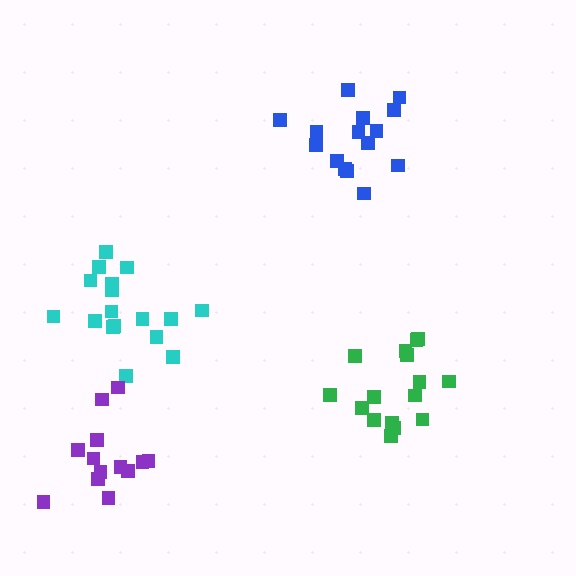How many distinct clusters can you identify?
There are 4 distinct clusters.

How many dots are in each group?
Group 1: 17 dots, Group 2: 15 dots, Group 3: 13 dots, Group 4: 16 dots (61 total).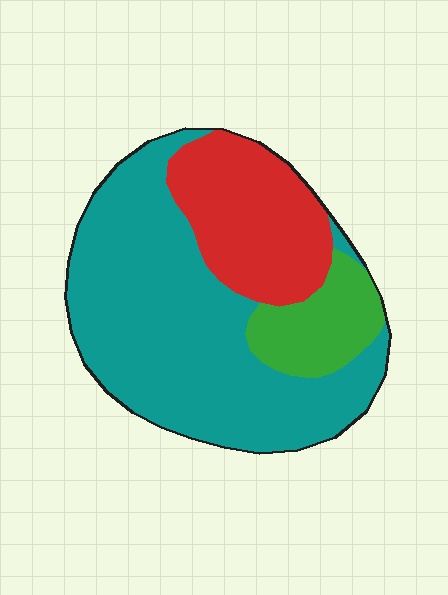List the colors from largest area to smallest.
From largest to smallest: teal, red, green.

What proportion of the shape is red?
Red takes up about one quarter (1/4) of the shape.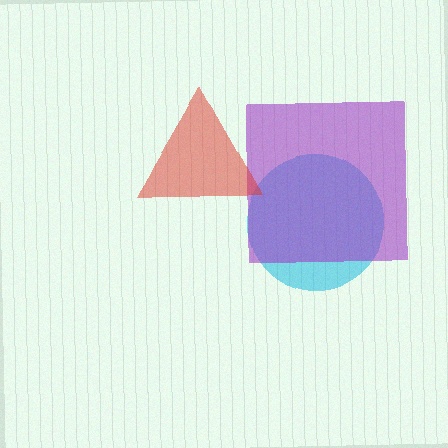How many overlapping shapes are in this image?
There are 3 overlapping shapes in the image.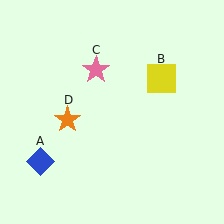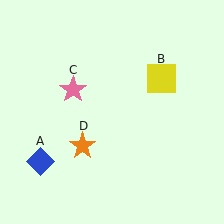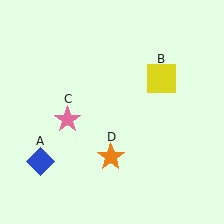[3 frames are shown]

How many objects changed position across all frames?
2 objects changed position: pink star (object C), orange star (object D).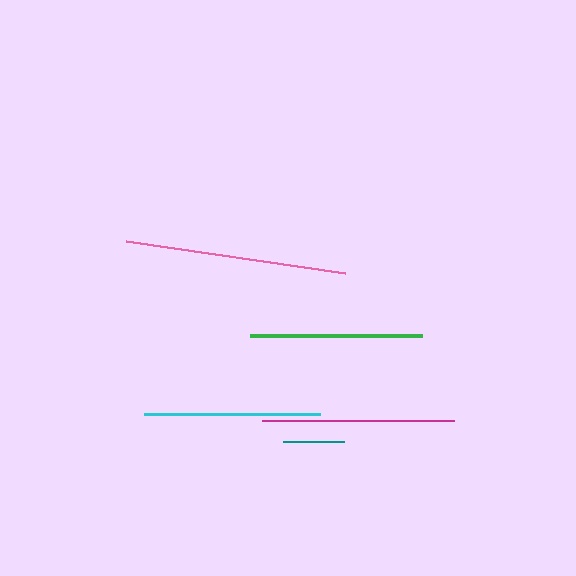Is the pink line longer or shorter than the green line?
The pink line is longer than the green line.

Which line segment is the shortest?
The teal line is the shortest at approximately 60 pixels.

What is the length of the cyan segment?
The cyan segment is approximately 175 pixels long.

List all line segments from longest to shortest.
From longest to shortest: pink, magenta, cyan, green, teal.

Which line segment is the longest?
The pink line is the longest at approximately 221 pixels.